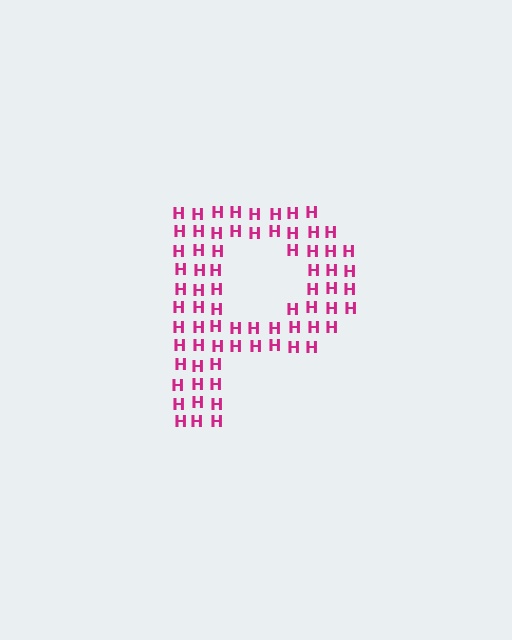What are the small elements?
The small elements are letter H's.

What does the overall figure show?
The overall figure shows the letter P.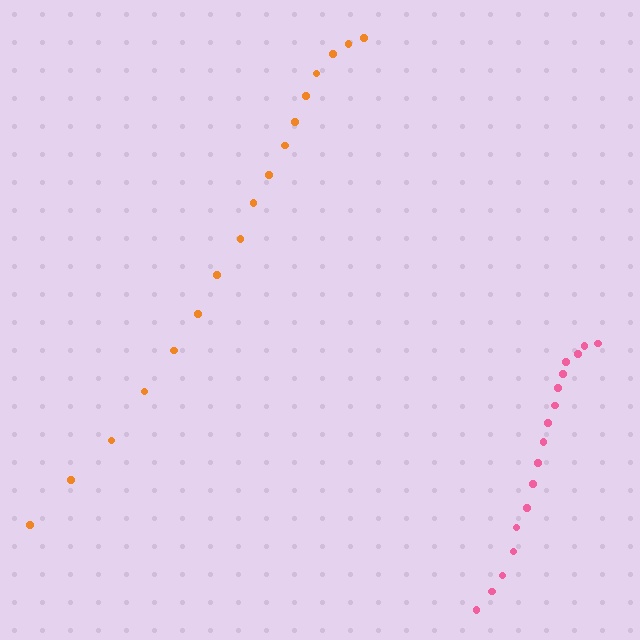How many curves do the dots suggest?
There are 2 distinct paths.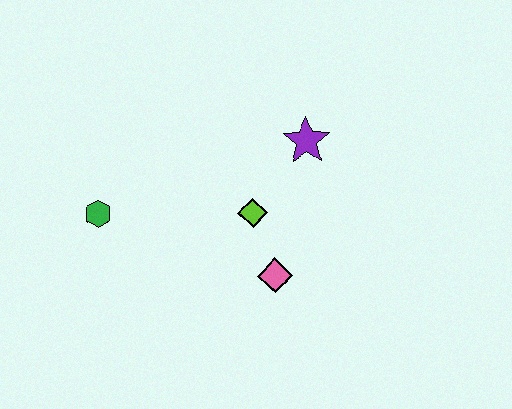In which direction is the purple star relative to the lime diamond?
The purple star is above the lime diamond.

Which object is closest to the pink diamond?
The lime diamond is closest to the pink diamond.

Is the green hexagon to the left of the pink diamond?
Yes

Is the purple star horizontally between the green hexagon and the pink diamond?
No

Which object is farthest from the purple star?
The green hexagon is farthest from the purple star.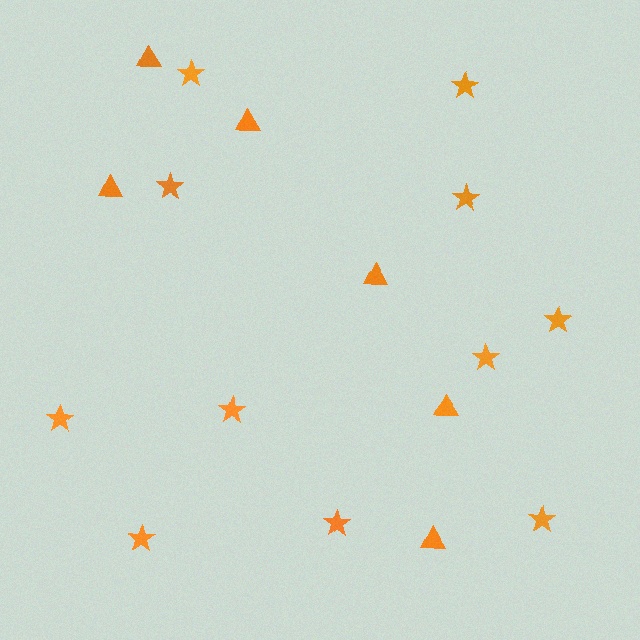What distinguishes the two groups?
There are 2 groups: one group of triangles (6) and one group of stars (11).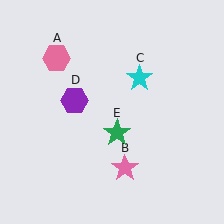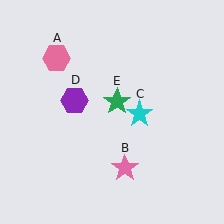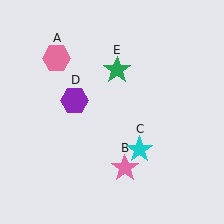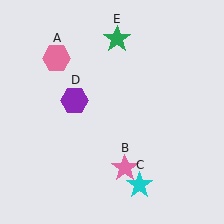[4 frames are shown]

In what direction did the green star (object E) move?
The green star (object E) moved up.